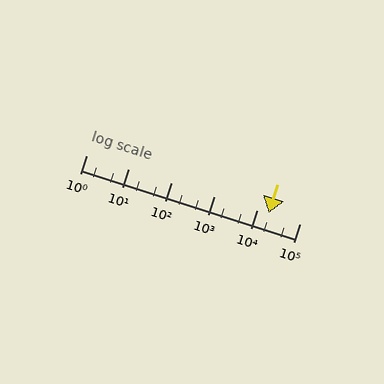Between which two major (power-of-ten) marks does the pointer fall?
The pointer is between 10000 and 100000.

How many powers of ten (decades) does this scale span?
The scale spans 5 decades, from 1 to 100000.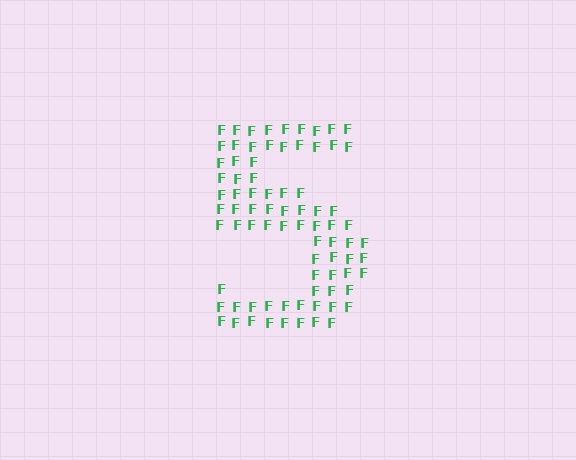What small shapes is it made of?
It is made of small letter F's.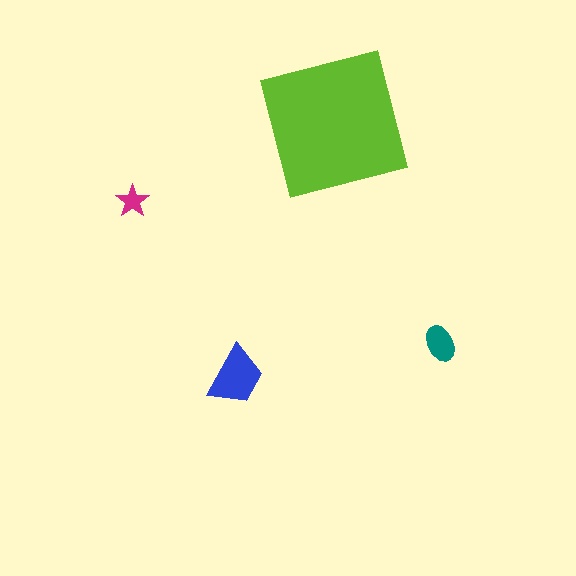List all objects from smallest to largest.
The magenta star, the teal ellipse, the blue trapezoid, the lime square.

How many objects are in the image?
There are 4 objects in the image.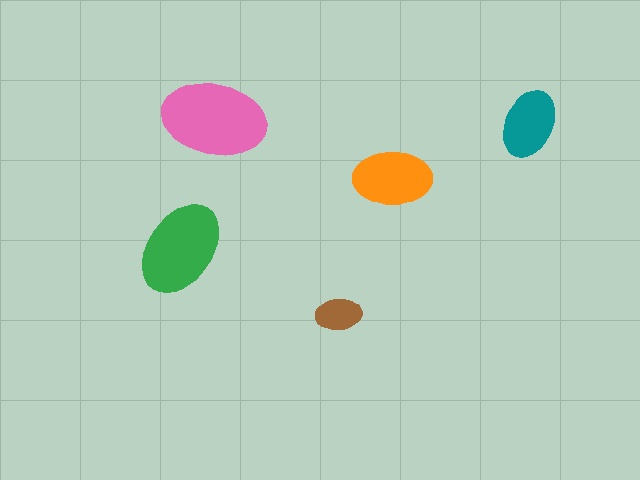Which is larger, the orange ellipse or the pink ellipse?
The pink one.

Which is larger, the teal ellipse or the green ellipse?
The green one.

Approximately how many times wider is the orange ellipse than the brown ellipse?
About 1.5 times wider.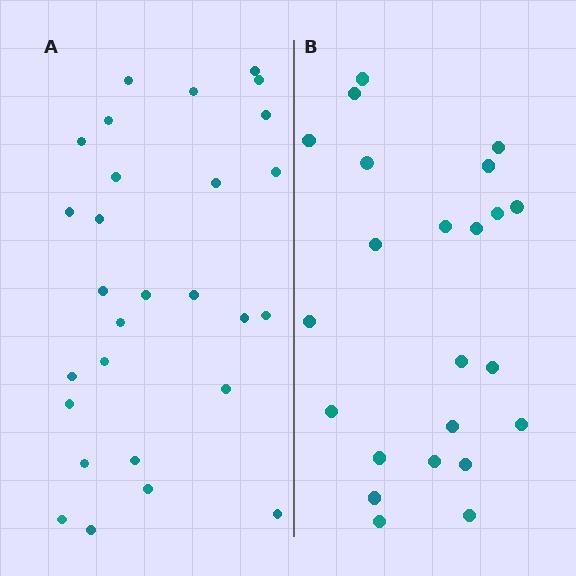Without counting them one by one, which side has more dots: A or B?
Region A (the left region) has more dots.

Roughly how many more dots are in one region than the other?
Region A has about 5 more dots than region B.